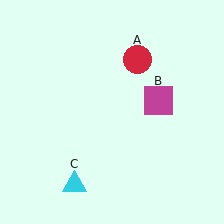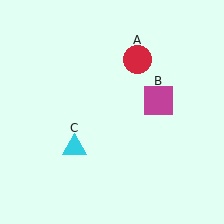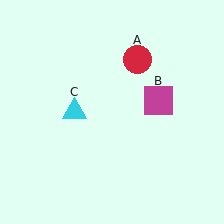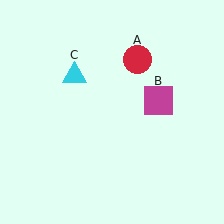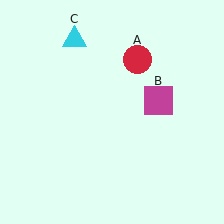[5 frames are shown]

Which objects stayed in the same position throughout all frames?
Red circle (object A) and magenta square (object B) remained stationary.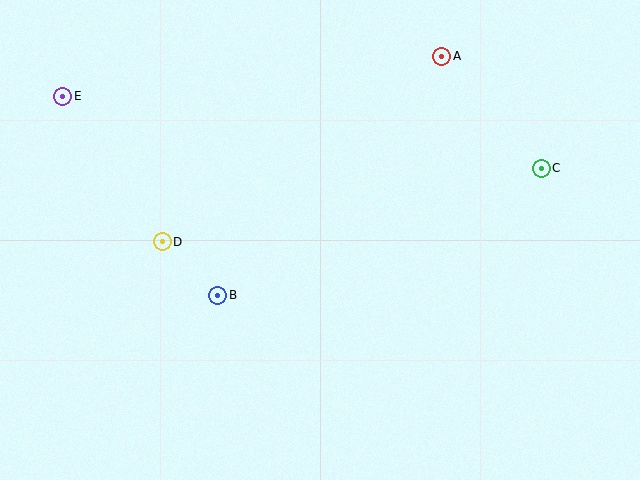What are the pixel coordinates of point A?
Point A is at (442, 56).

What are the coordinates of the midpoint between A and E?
The midpoint between A and E is at (252, 76).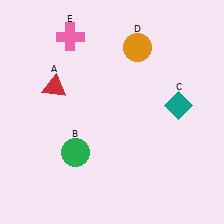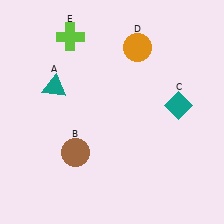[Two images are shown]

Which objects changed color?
A changed from red to teal. B changed from green to brown. E changed from pink to lime.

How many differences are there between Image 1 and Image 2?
There are 3 differences between the two images.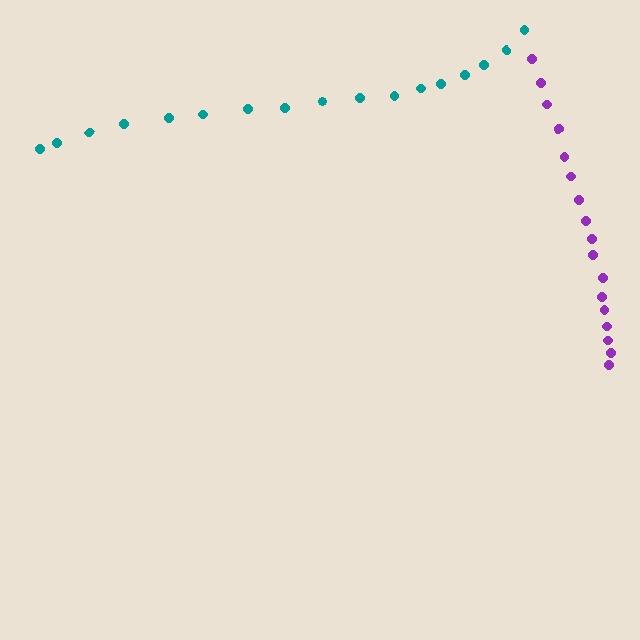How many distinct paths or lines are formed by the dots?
There are 2 distinct paths.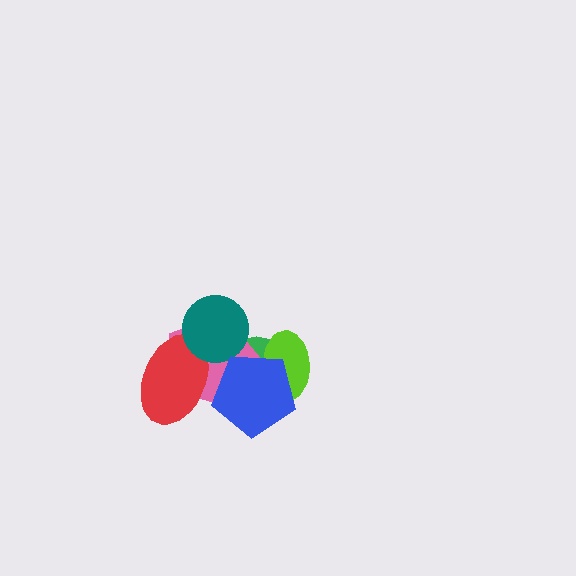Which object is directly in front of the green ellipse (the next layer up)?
The pink pentagon is directly in front of the green ellipse.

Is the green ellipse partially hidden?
Yes, it is partially covered by another shape.